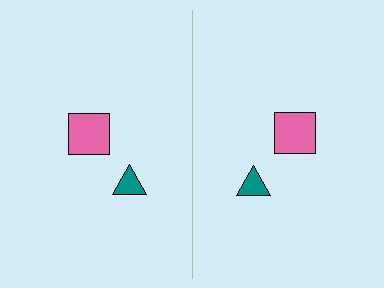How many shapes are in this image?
There are 4 shapes in this image.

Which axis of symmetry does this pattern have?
The pattern has a vertical axis of symmetry running through the center of the image.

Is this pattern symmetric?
Yes, this pattern has bilateral (reflection) symmetry.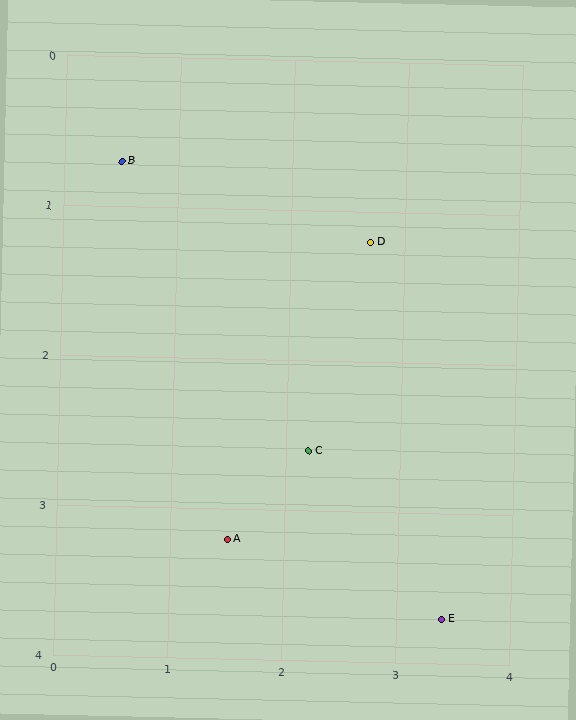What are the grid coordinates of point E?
Point E is at approximately (3.4, 3.7).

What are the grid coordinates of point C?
Point C is at approximately (2.2, 2.6).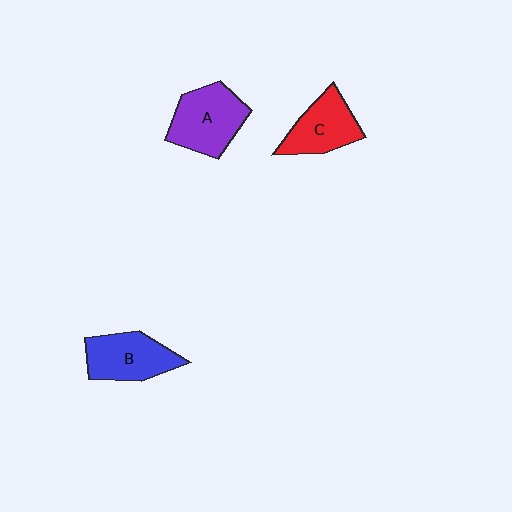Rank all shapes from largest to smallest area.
From largest to smallest: A (purple), B (blue), C (red).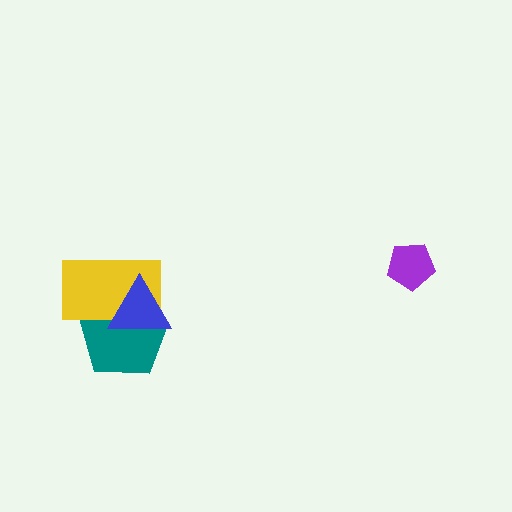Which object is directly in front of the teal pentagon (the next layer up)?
The yellow rectangle is directly in front of the teal pentagon.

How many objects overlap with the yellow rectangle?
2 objects overlap with the yellow rectangle.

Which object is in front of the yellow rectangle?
The blue triangle is in front of the yellow rectangle.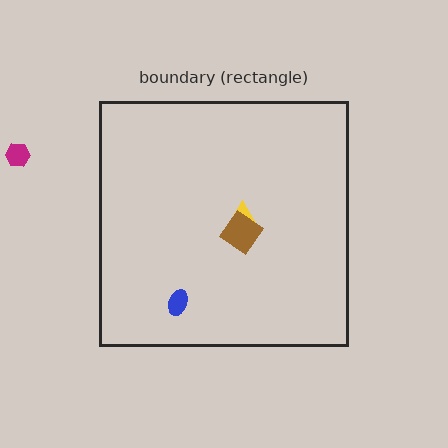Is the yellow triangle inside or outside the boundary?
Inside.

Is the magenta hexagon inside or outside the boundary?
Outside.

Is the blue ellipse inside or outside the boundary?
Inside.